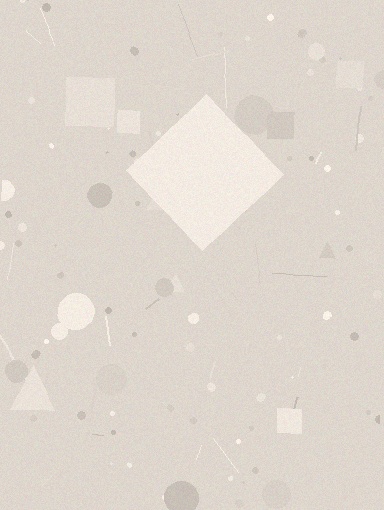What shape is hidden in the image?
A diamond is hidden in the image.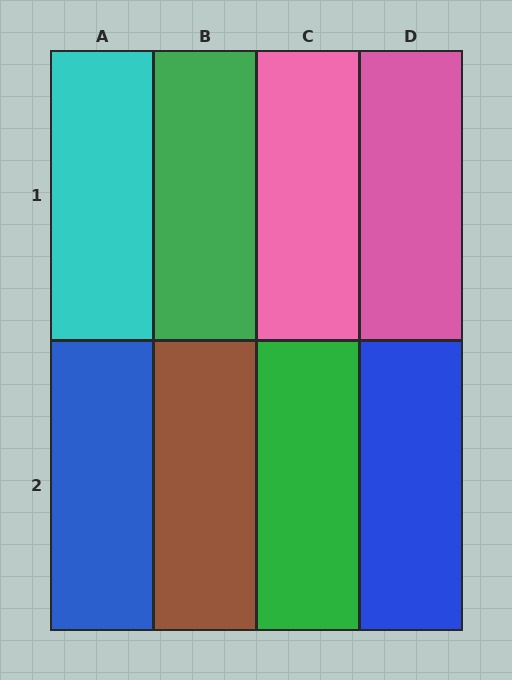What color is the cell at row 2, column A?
Blue.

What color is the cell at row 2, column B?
Brown.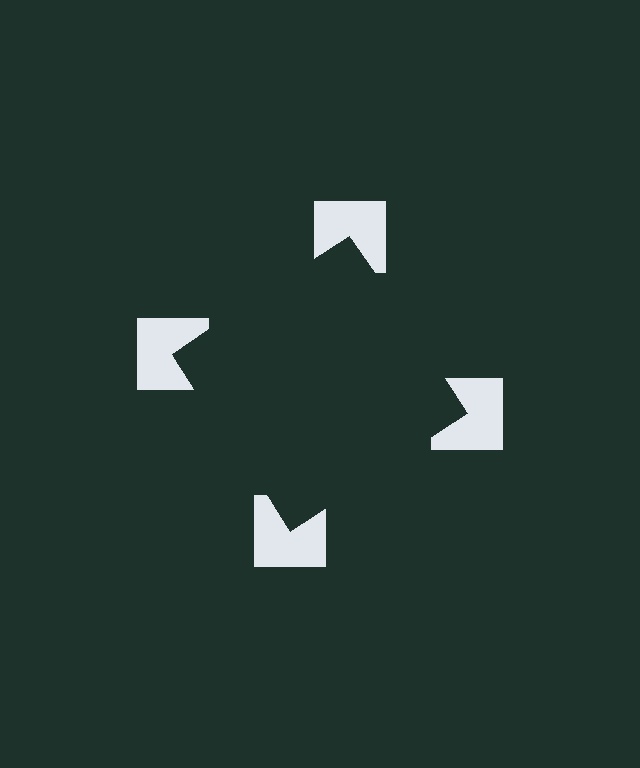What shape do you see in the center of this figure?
An illusory square — its edges are inferred from the aligned wedge cuts in the notched squares, not physically drawn.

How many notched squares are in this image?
There are 4 — one at each vertex of the illusory square.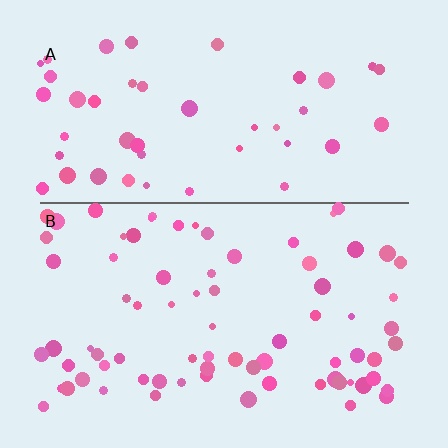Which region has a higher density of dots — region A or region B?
B (the bottom).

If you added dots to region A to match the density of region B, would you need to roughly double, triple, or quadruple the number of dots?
Approximately double.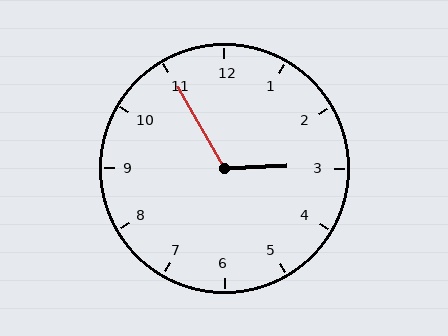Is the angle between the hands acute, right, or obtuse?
It is obtuse.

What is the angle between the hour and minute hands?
Approximately 118 degrees.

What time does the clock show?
2:55.